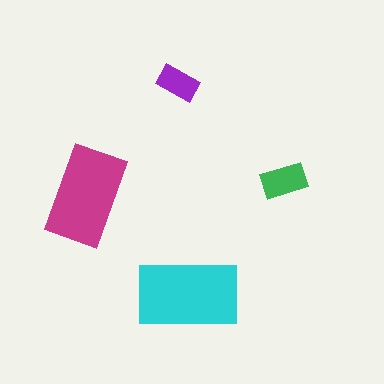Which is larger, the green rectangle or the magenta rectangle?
The magenta one.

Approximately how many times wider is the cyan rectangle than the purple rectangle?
About 2.5 times wider.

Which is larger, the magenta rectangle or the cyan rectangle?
The cyan one.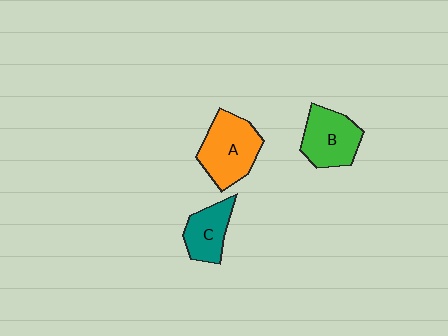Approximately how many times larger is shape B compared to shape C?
Approximately 1.3 times.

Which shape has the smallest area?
Shape C (teal).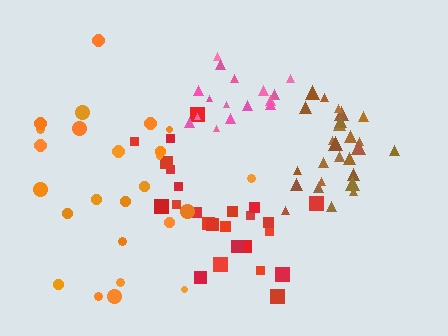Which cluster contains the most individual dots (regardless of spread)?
Brown (26).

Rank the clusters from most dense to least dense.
brown, pink, red, orange.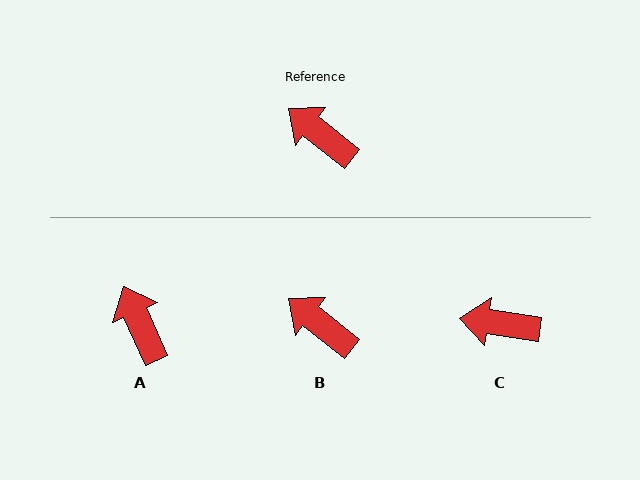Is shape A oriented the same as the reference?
No, it is off by about 27 degrees.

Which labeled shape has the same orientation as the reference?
B.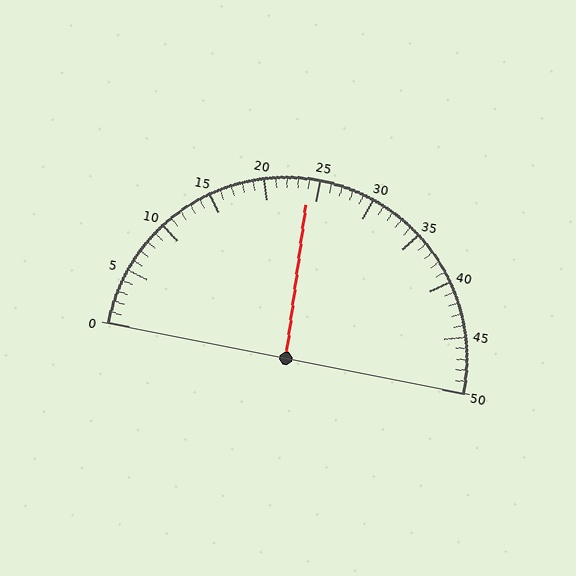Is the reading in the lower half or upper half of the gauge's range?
The reading is in the lower half of the range (0 to 50).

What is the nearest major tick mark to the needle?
The nearest major tick mark is 25.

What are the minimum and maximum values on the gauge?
The gauge ranges from 0 to 50.